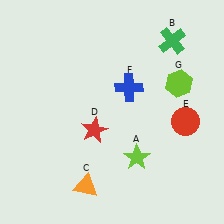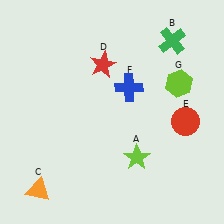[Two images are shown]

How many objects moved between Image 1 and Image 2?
2 objects moved between the two images.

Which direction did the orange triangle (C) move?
The orange triangle (C) moved left.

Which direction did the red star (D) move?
The red star (D) moved up.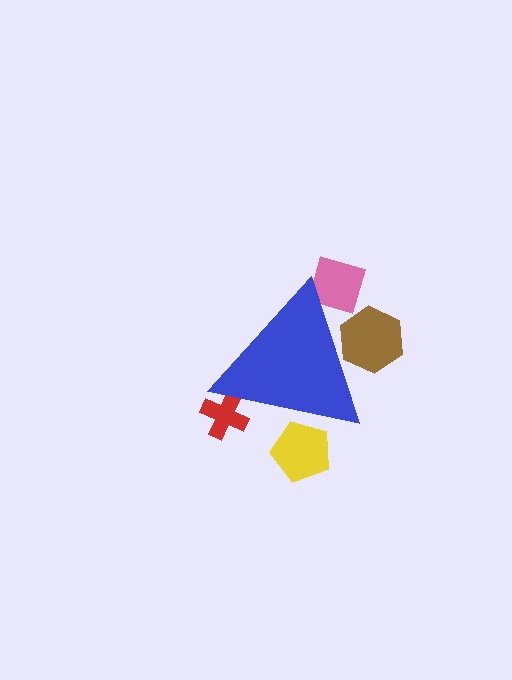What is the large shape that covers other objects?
A blue triangle.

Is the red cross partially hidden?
Yes, the red cross is partially hidden behind the blue triangle.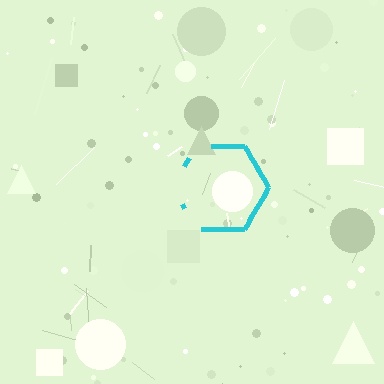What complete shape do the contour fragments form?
The contour fragments form a hexagon.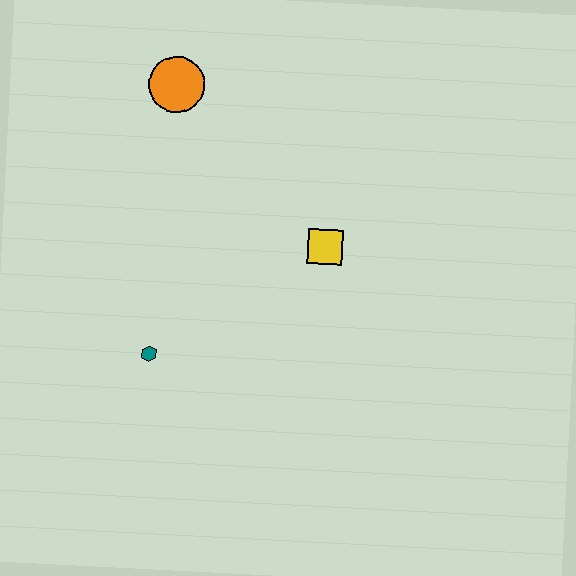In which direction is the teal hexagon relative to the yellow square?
The teal hexagon is to the left of the yellow square.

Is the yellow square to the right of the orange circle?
Yes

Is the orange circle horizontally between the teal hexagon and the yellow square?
Yes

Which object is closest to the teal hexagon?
The yellow square is closest to the teal hexagon.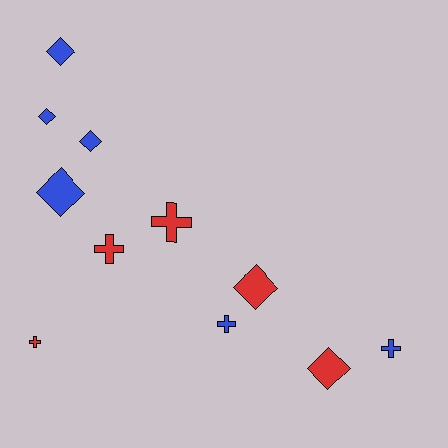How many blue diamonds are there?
There are 4 blue diamonds.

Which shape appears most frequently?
Diamond, with 6 objects.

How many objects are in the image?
There are 11 objects.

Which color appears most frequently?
Blue, with 6 objects.